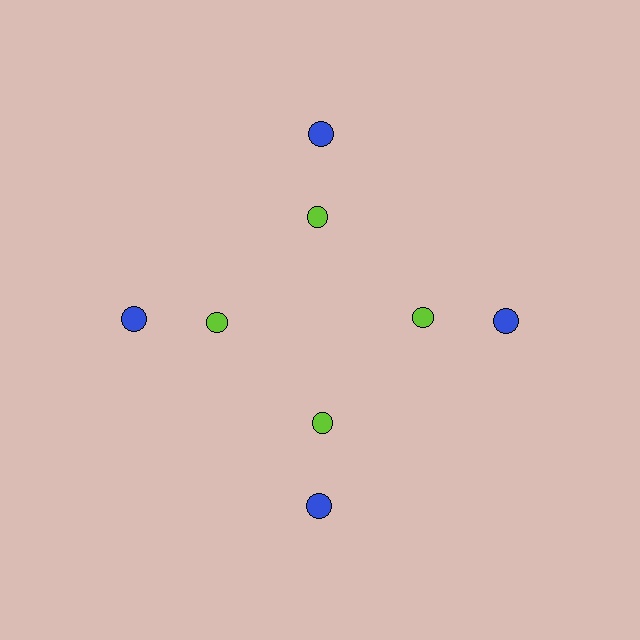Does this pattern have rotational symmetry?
Yes, this pattern has 4-fold rotational symmetry. It looks the same after rotating 90 degrees around the center.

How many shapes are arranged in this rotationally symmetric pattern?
There are 8 shapes, arranged in 4 groups of 2.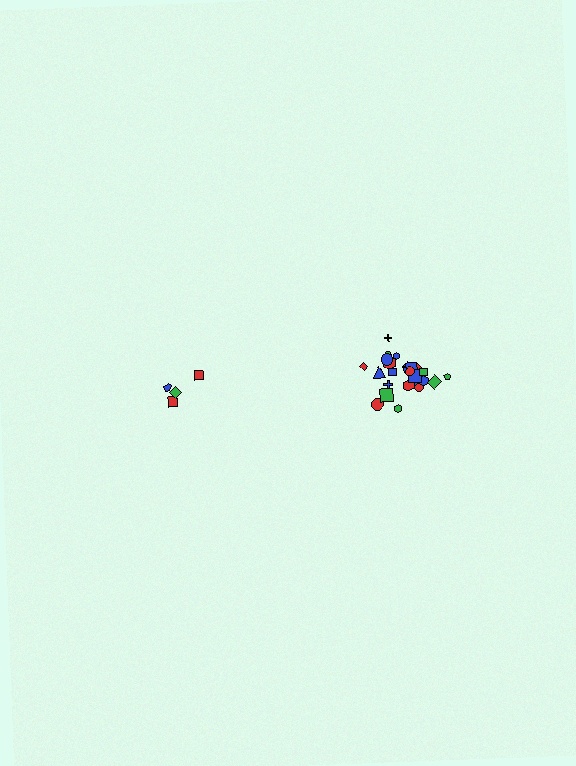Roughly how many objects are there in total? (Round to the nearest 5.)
Roughly 30 objects in total.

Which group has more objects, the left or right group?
The right group.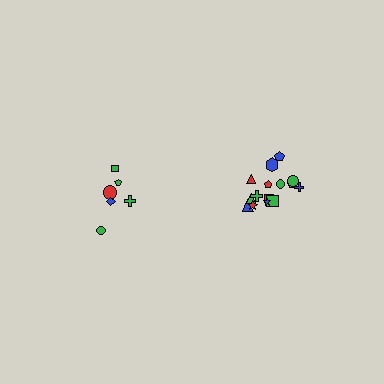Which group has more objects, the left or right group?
The right group.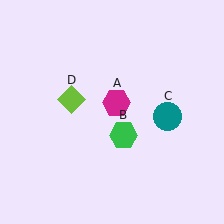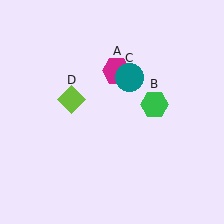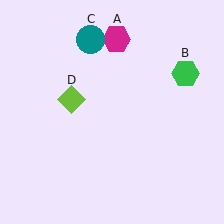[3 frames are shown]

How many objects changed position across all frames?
3 objects changed position: magenta hexagon (object A), green hexagon (object B), teal circle (object C).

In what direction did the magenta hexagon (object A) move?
The magenta hexagon (object A) moved up.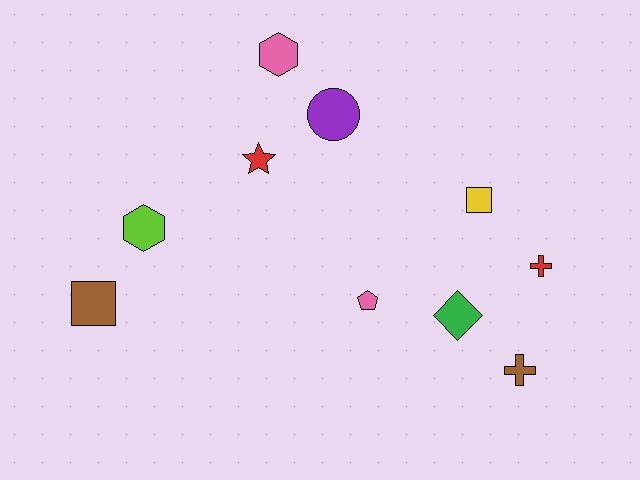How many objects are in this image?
There are 10 objects.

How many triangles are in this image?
There are no triangles.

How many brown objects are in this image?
There are 2 brown objects.